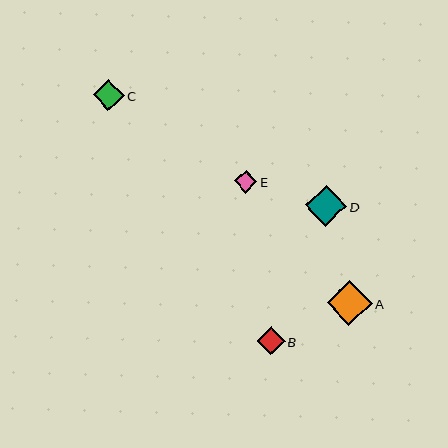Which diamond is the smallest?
Diamond E is the smallest with a size of approximately 22 pixels.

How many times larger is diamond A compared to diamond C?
Diamond A is approximately 1.4 times the size of diamond C.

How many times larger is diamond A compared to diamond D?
Diamond A is approximately 1.1 times the size of diamond D.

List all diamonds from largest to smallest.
From largest to smallest: A, D, C, B, E.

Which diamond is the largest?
Diamond A is the largest with a size of approximately 45 pixels.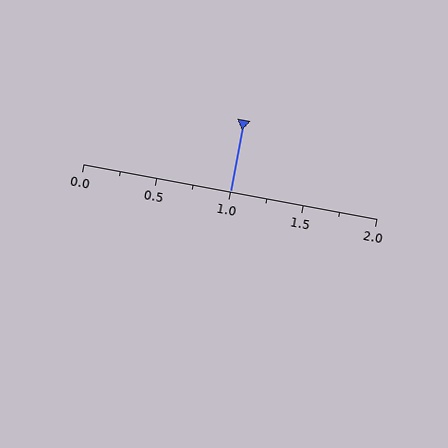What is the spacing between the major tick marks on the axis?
The major ticks are spaced 0.5 apart.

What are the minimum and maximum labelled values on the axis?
The axis runs from 0.0 to 2.0.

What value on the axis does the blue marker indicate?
The marker indicates approximately 1.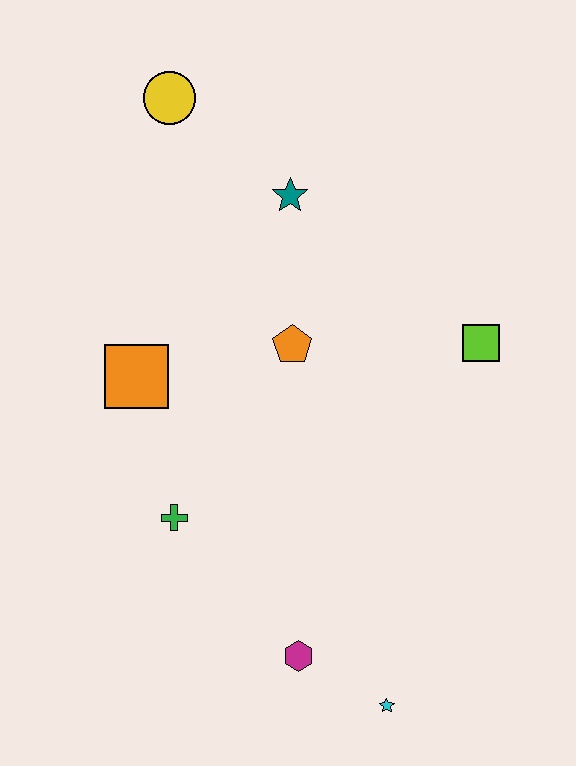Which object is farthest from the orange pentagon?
The cyan star is farthest from the orange pentagon.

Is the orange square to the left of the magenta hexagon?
Yes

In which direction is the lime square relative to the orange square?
The lime square is to the right of the orange square.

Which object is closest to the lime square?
The orange pentagon is closest to the lime square.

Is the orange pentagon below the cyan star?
No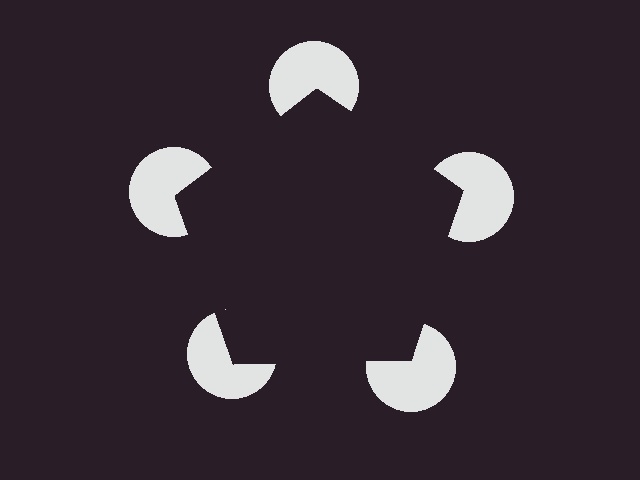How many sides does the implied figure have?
5 sides.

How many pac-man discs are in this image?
There are 5 — one at each vertex of the illusory pentagon.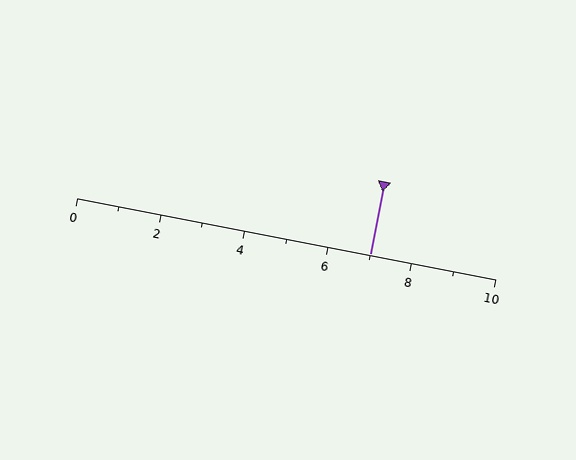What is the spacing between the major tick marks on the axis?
The major ticks are spaced 2 apart.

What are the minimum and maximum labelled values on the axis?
The axis runs from 0 to 10.